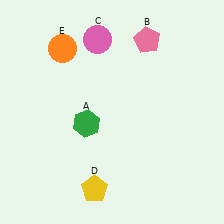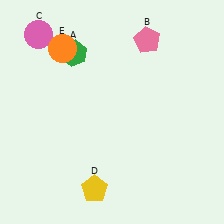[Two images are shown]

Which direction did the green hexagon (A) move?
The green hexagon (A) moved up.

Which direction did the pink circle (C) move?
The pink circle (C) moved left.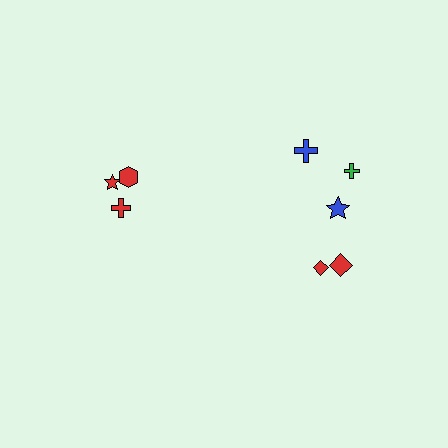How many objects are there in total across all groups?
There are 8 objects.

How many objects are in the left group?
There are 3 objects.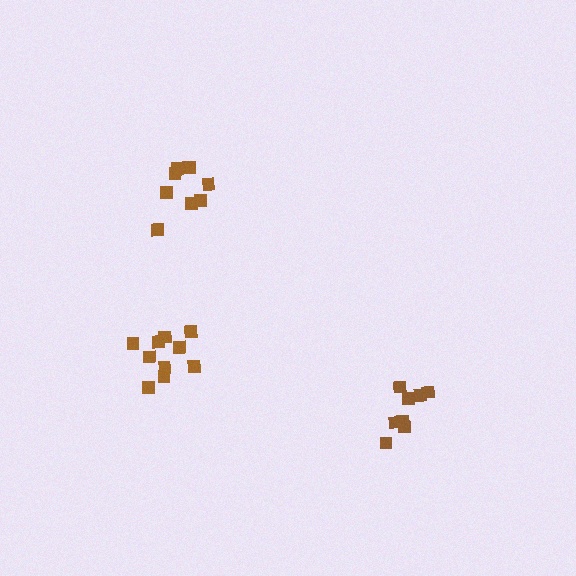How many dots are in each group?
Group 1: 10 dots, Group 2: 8 dots, Group 3: 9 dots (27 total).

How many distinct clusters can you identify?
There are 3 distinct clusters.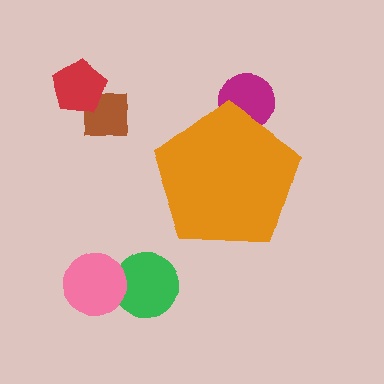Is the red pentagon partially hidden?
No, the red pentagon is fully visible.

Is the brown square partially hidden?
No, the brown square is fully visible.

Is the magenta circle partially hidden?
Yes, the magenta circle is partially hidden behind the orange pentagon.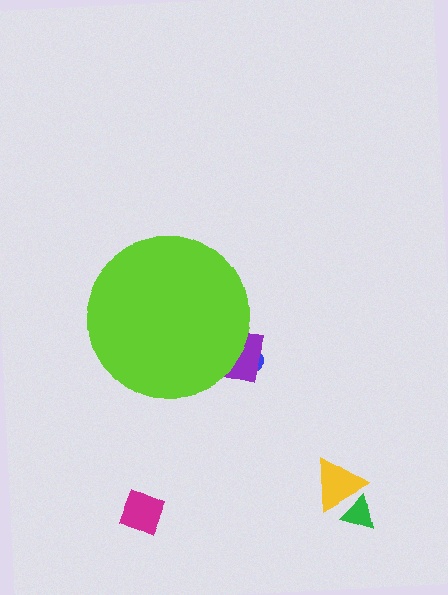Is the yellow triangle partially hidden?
No, the yellow triangle is fully visible.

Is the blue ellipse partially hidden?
Yes, the blue ellipse is partially hidden behind the lime circle.